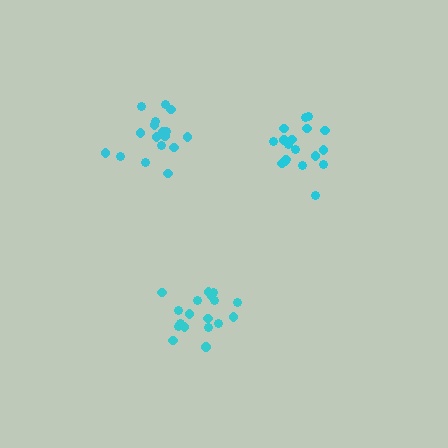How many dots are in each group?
Group 1: 18 dots, Group 2: 18 dots, Group 3: 17 dots (53 total).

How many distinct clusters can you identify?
There are 3 distinct clusters.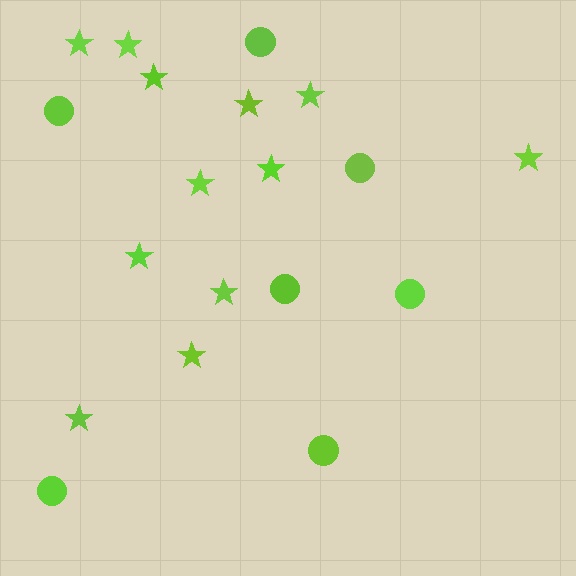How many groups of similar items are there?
There are 2 groups: one group of circles (7) and one group of stars (12).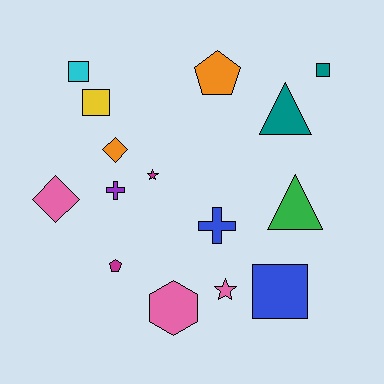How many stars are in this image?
There are 2 stars.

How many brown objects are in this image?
There are no brown objects.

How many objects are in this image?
There are 15 objects.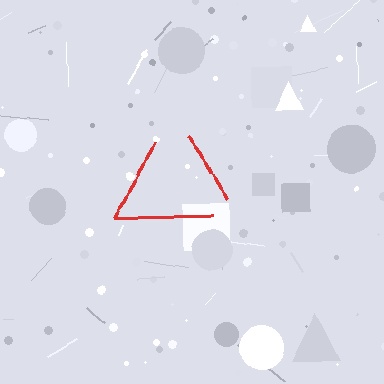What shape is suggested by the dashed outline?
The dashed outline suggests a triangle.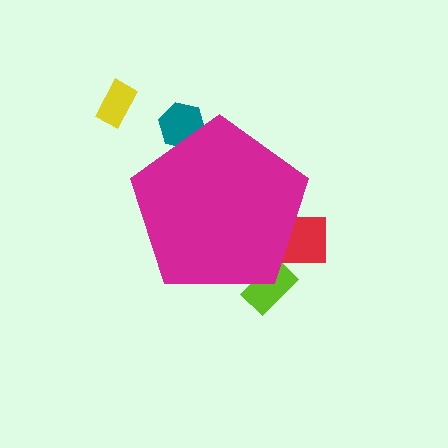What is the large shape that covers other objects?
A magenta pentagon.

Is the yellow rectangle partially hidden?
No, the yellow rectangle is fully visible.